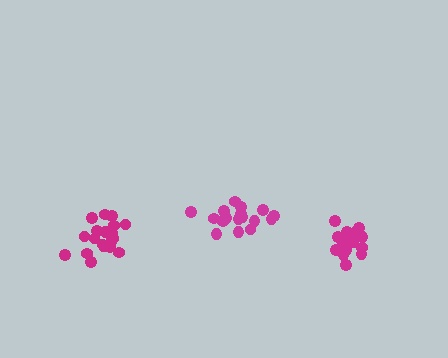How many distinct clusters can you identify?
There are 3 distinct clusters.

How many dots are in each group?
Group 1: 19 dots, Group 2: 18 dots, Group 3: 17 dots (54 total).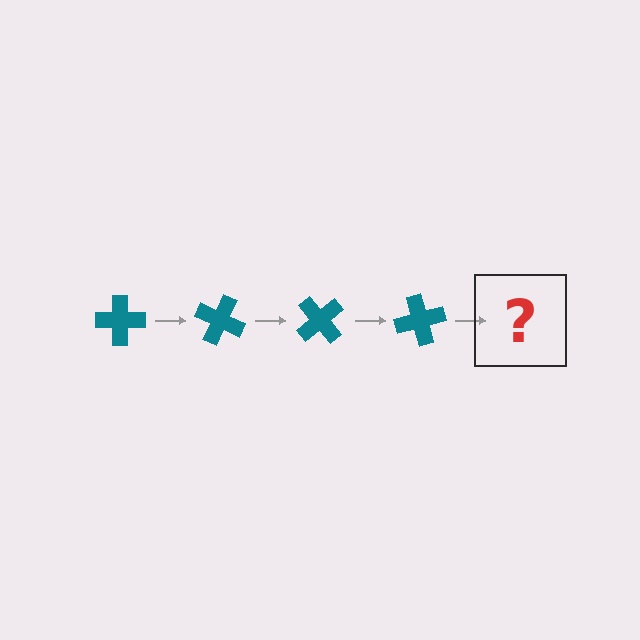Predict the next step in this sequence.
The next step is a teal cross rotated 100 degrees.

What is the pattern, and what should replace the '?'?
The pattern is that the cross rotates 25 degrees each step. The '?' should be a teal cross rotated 100 degrees.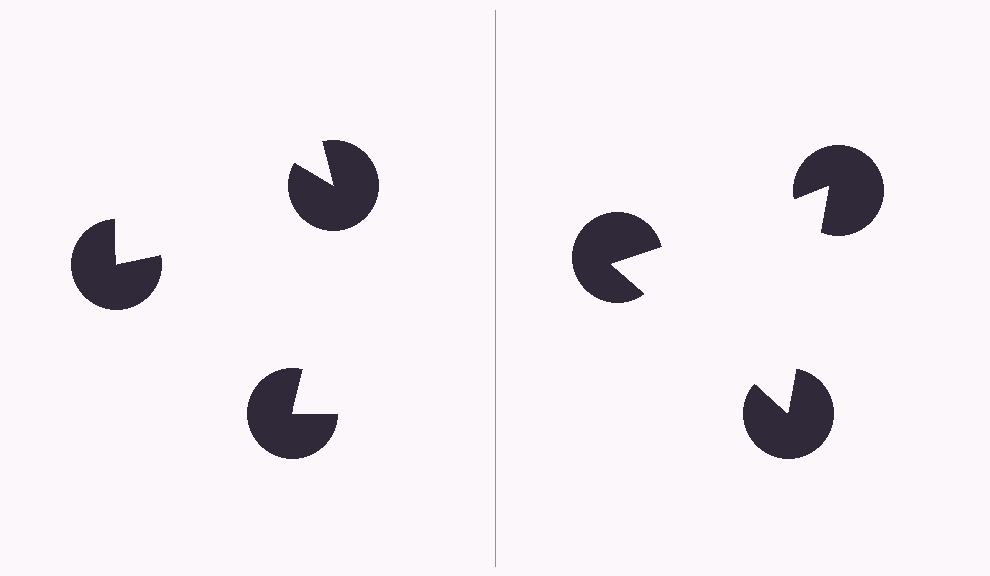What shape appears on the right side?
An illusory triangle.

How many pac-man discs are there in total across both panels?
6 — 3 on each side.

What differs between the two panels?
The pac-man discs are positioned identically on both sides; only the wedge orientations differ. On the right they align to a triangle; on the left they are misaligned.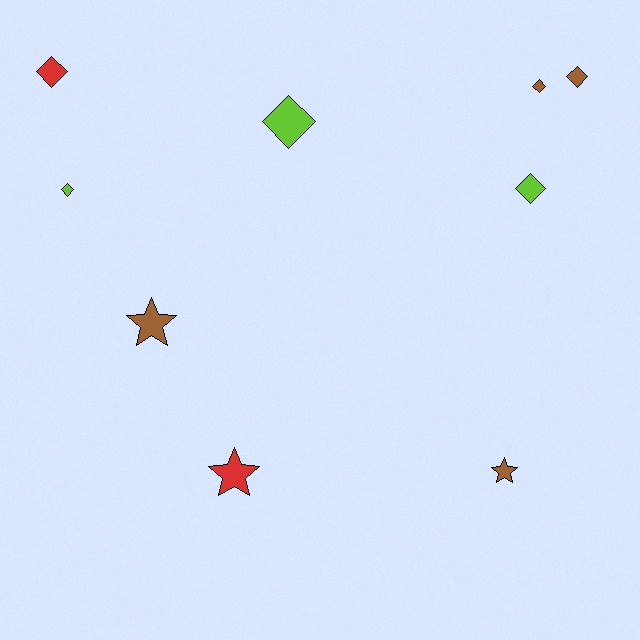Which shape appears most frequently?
Diamond, with 6 objects.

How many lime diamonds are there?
There are 3 lime diamonds.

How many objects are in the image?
There are 9 objects.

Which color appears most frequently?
Brown, with 4 objects.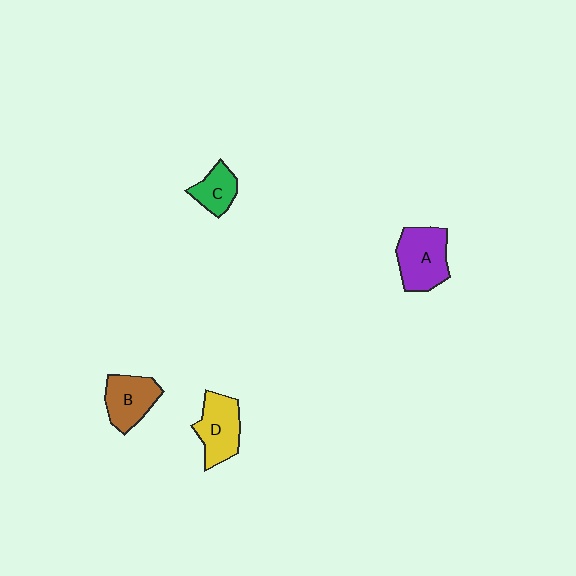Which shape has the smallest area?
Shape C (green).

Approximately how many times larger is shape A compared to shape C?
Approximately 1.8 times.